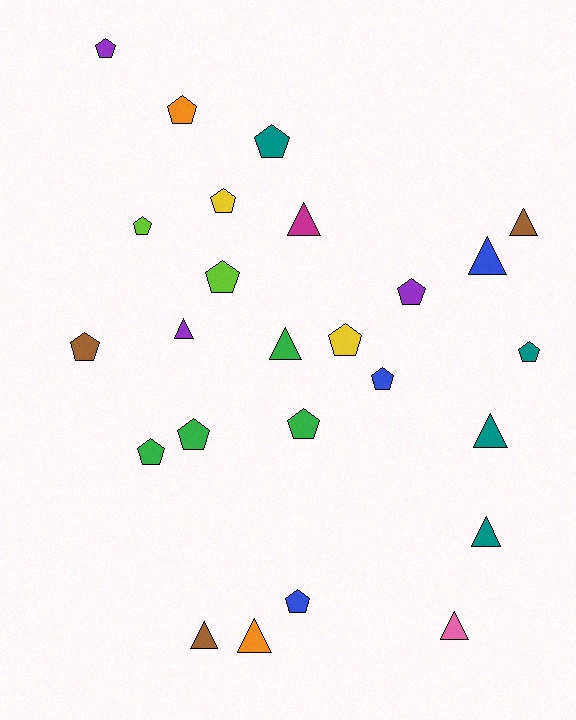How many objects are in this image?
There are 25 objects.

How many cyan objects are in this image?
There are no cyan objects.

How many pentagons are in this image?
There are 15 pentagons.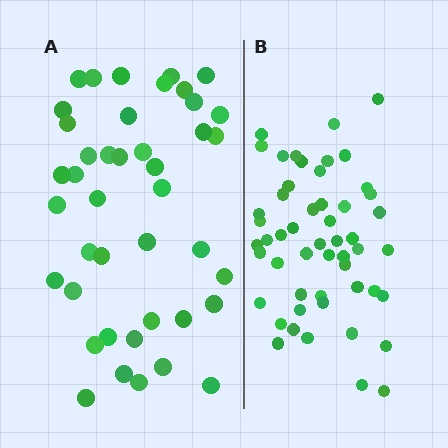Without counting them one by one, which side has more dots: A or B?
Region B (the right region) has more dots.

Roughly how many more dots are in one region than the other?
Region B has roughly 10 or so more dots than region A.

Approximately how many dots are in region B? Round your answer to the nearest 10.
About 50 dots. (The exact count is 52, which rounds to 50.)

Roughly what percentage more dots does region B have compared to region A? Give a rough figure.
About 25% more.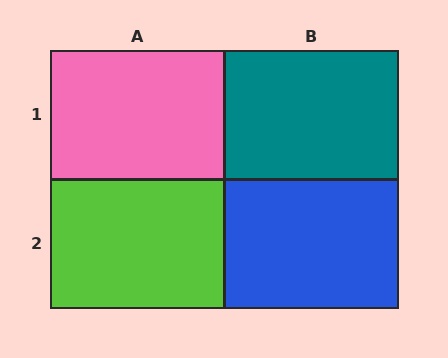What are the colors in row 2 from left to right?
Lime, blue.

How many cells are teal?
1 cell is teal.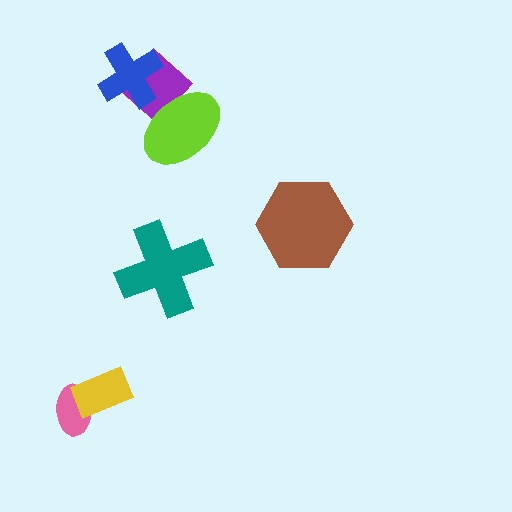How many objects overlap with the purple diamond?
2 objects overlap with the purple diamond.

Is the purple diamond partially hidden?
Yes, it is partially covered by another shape.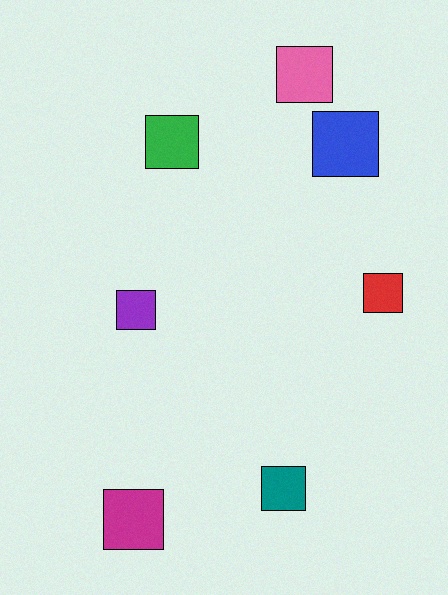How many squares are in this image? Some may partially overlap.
There are 7 squares.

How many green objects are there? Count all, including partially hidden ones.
There is 1 green object.